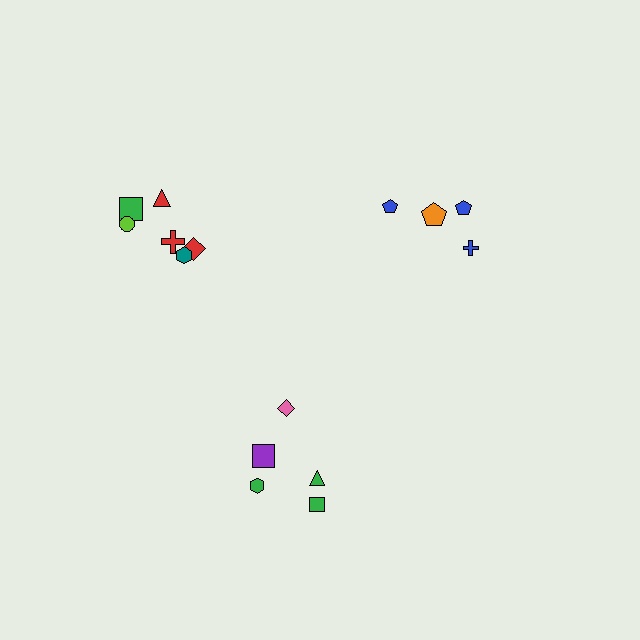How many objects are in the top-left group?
There are 6 objects.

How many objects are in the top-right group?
There are 4 objects.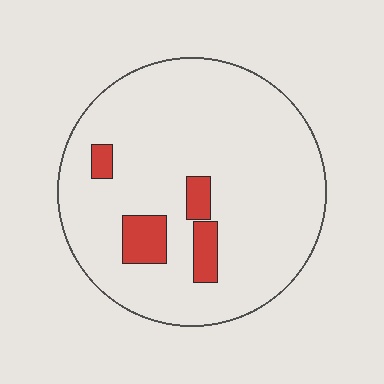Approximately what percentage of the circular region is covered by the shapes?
Approximately 10%.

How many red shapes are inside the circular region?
4.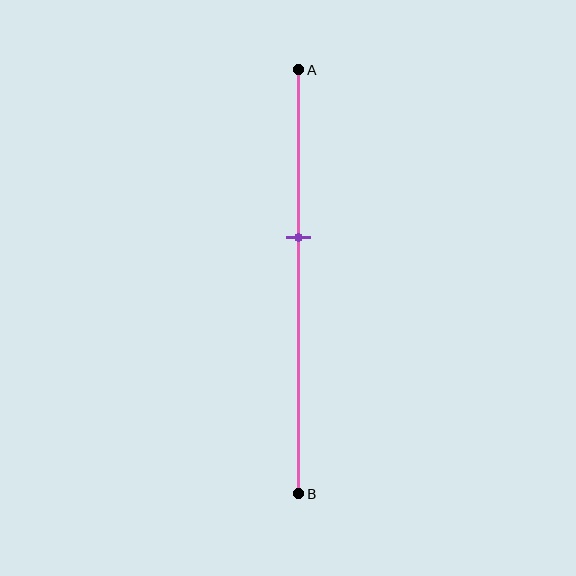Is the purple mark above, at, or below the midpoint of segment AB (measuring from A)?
The purple mark is above the midpoint of segment AB.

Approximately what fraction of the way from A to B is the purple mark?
The purple mark is approximately 40% of the way from A to B.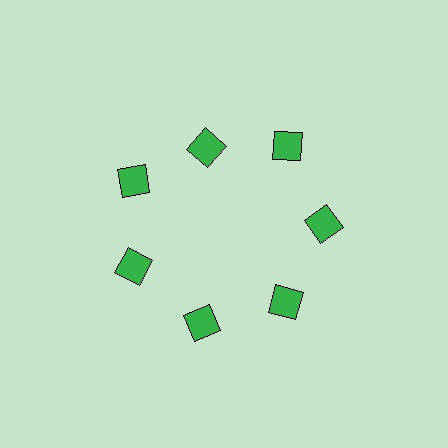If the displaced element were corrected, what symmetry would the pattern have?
It would have 7-fold rotational symmetry — the pattern would map onto itself every 51 degrees.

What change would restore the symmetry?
The symmetry would be restored by moving it outward, back onto the ring so that all 7 squares sit at equal angles and equal distance from the center.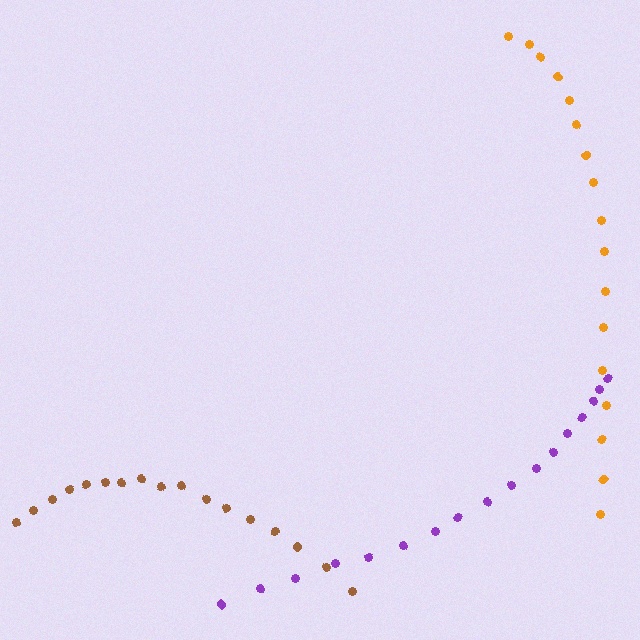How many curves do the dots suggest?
There are 3 distinct paths.